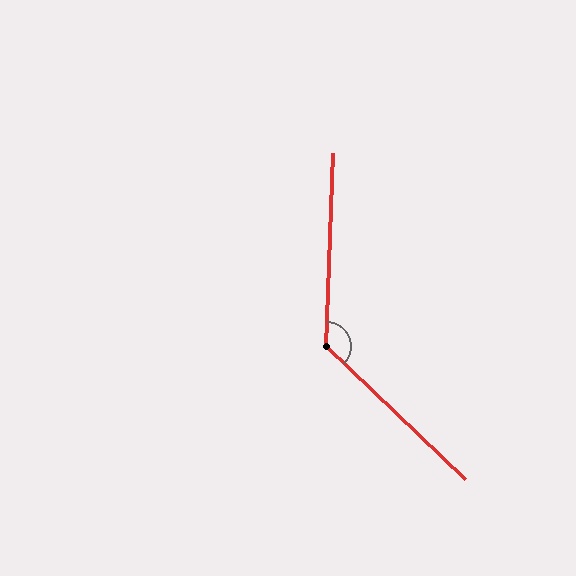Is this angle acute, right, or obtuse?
It is obtuse.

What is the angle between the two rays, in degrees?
Approximately 132 degrees.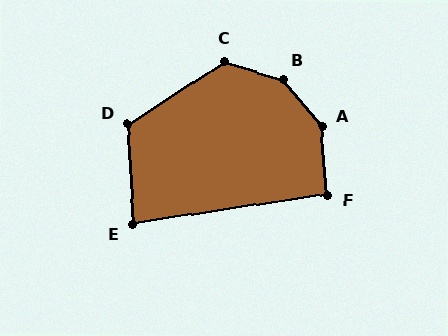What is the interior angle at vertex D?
Approximately 119 degrees (obtuse).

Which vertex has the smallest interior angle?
E, at approximately 85 degrees.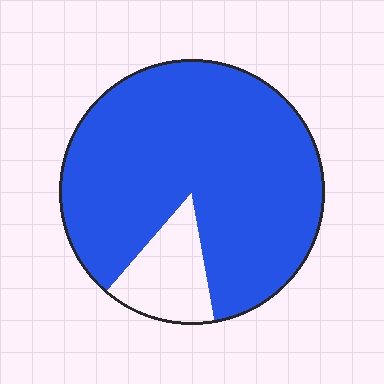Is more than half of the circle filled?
Yes.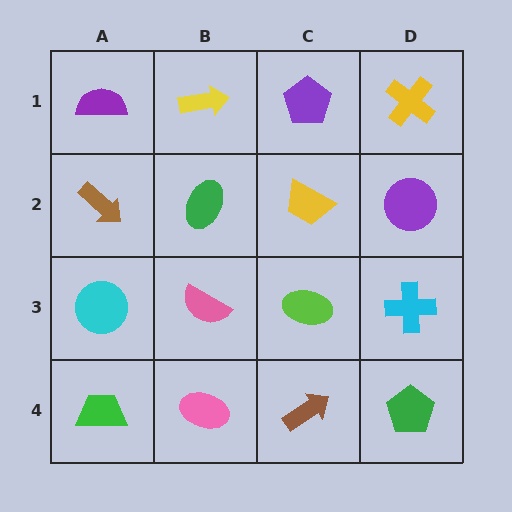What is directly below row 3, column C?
A brown arrow.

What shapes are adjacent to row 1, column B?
A green ellipse (row 2, column B), a purple semicircle (row 1, column A), a purple pentagon (row 1, column C).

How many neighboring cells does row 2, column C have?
4.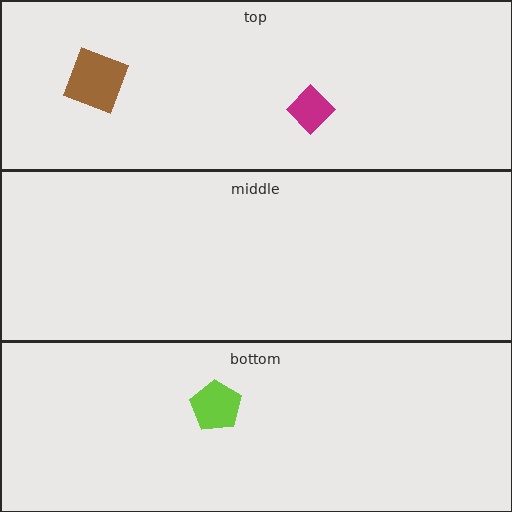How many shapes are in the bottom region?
1.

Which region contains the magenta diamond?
The top region.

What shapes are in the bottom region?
The lime pentagon.